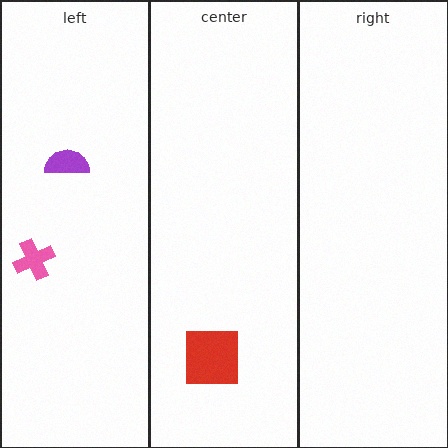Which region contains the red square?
The center region.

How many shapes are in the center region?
1.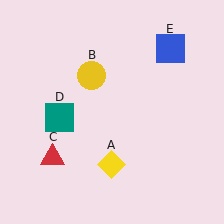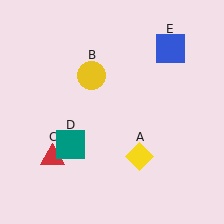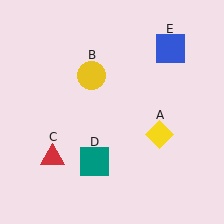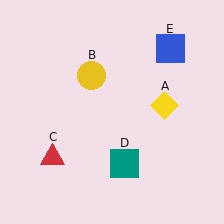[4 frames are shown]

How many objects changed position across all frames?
2 objects changed position: yellow diamond (object A), teal square (object D).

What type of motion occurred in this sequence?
The yellow diamond (object A), teal square (object D) rotated counterclockwise around the center of the scene.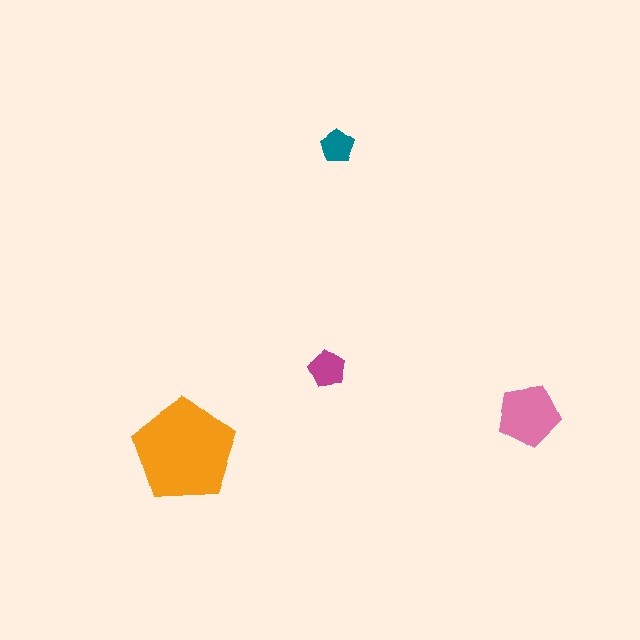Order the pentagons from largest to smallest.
the orange one, the pink one, the magenta one, the teal one.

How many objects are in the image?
There are 4 objects in the image.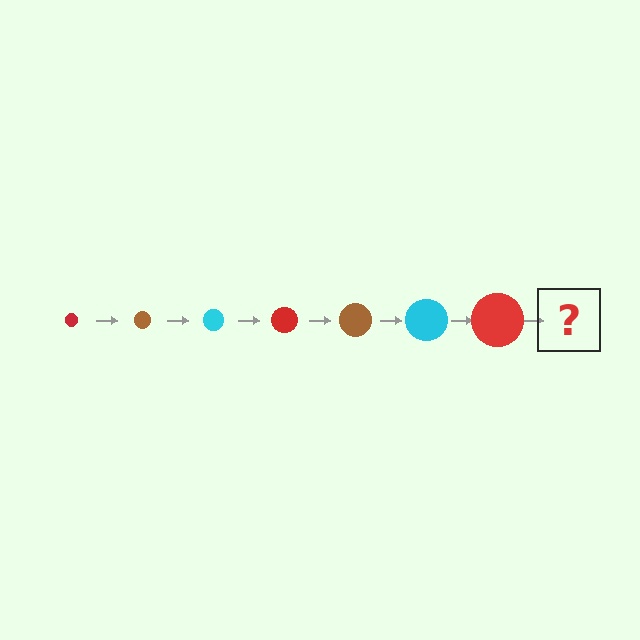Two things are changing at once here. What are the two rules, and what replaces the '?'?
The two rules are that the circle grows larger each step and the color cycles through red, brown, and cyan. The '?' should be a brown circle, larger than the previous one.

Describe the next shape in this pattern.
It should be a brown circle, larger than the previous one.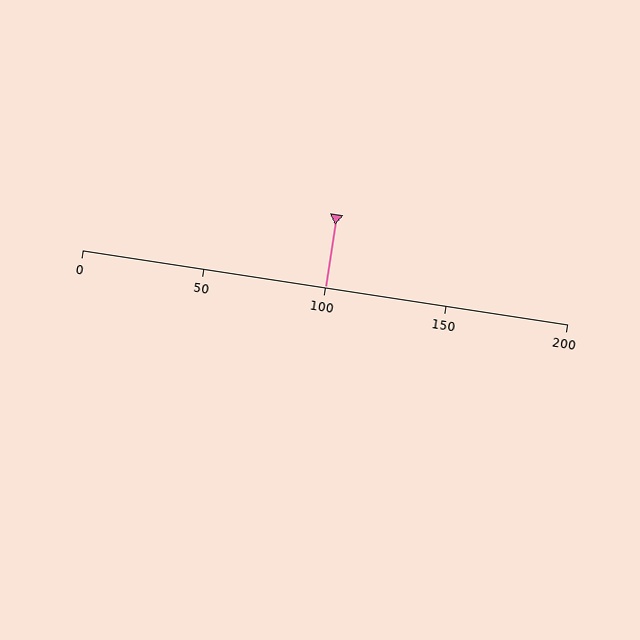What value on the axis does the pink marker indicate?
The marker indicates approximately 100.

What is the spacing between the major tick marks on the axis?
The major ticks are spaced 50 apart.